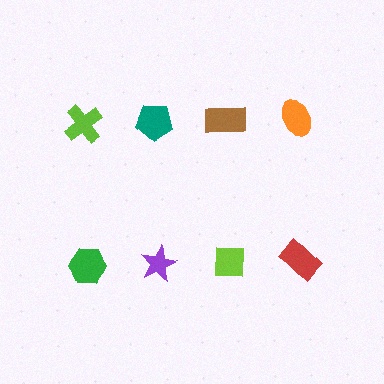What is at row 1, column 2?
A teal pentagon.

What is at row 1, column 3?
A brown rectangle.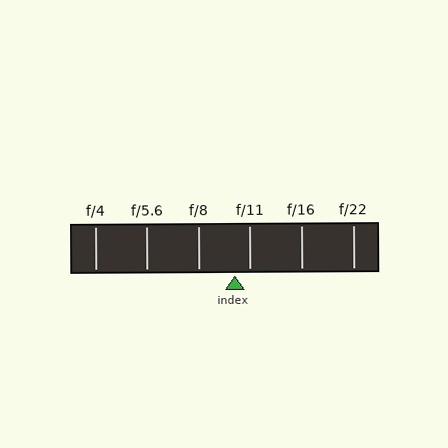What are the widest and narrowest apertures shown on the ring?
The widest aperture shown is f/4 and the narrowest is f/22.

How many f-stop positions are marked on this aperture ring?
There are 6 f-stop positions marked.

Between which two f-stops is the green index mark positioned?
The index mark is between f/8 and f/11.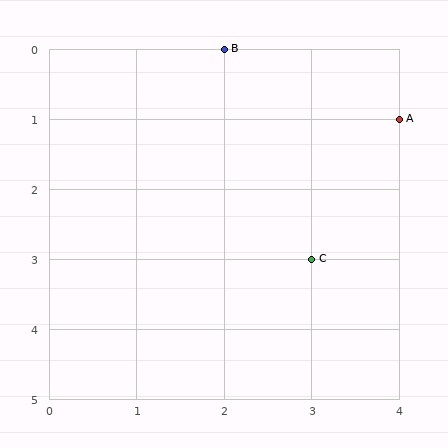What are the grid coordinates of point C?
Point C is at grid coordinates (3, 3).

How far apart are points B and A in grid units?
Points B and A are 2 columns and 1 row apart (about 2.2 grid units diagonally).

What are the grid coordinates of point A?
Point A is at grid coordinates (4, 1).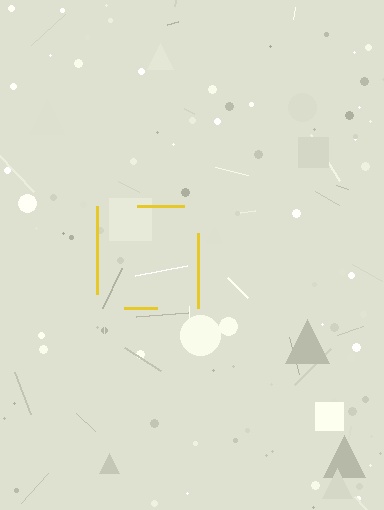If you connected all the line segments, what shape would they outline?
They would outline a square.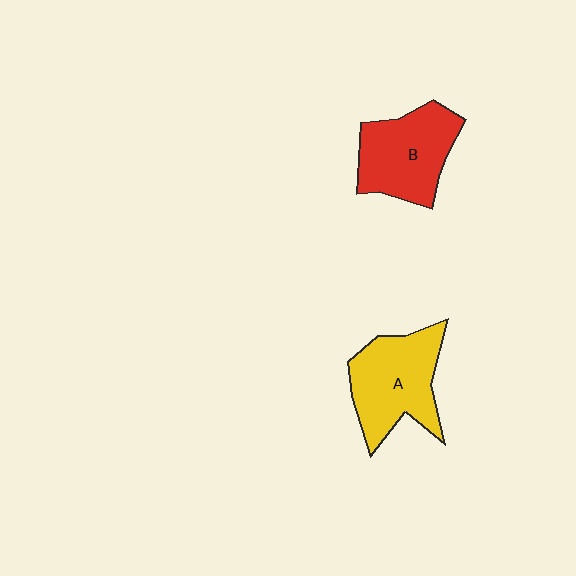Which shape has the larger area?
Shape A (yellow).